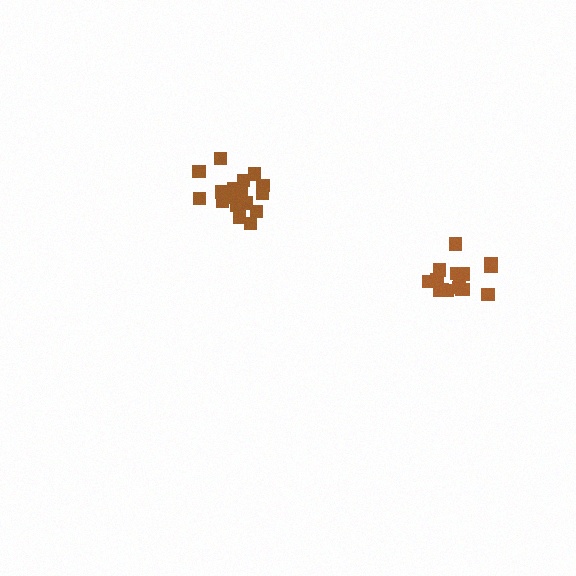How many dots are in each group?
Group 1: 19 dots, Group 2: 16 dots (35 total).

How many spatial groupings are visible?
There are 2 spatial groupings.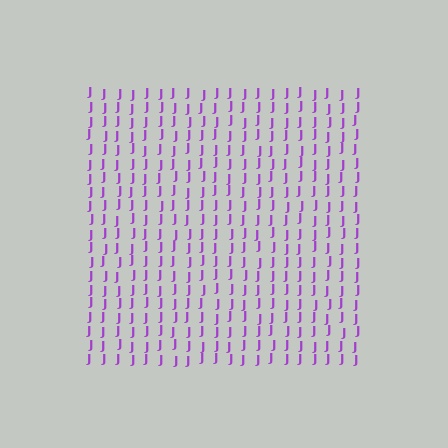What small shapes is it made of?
It is made of small letter J's.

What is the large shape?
The large shape is a square.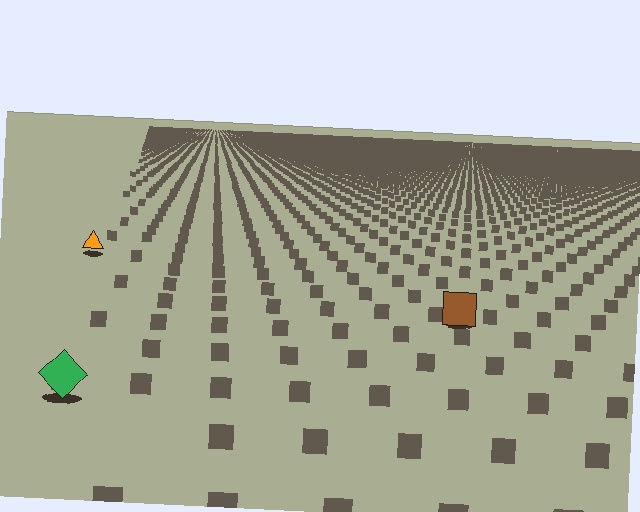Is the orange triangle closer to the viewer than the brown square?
No. The brown square is closer — you can tell from the texture gradient: the ground texture is coarser near it.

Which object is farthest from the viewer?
The orange triangle is farthest from the viewer. It appears smaller and the ground texture around it is denser.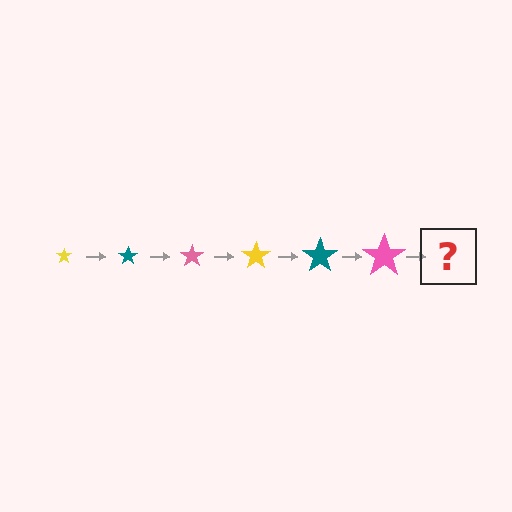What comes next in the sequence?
The next element should be a yellow star, larger than the previous one.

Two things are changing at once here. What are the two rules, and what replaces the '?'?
The two rules are that the star grows larger each step and the color cycles through yellow, teal, and pink. The '?' should be a yellow star, larger than the previous one.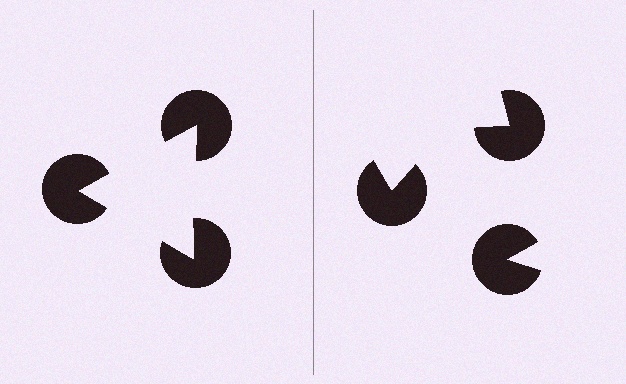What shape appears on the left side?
An illusory triangle.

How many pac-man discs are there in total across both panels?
6 — 3 on each side.